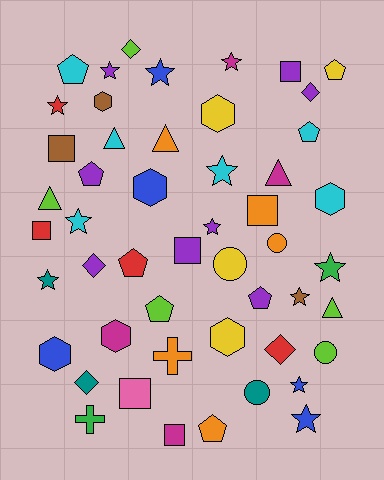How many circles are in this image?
There are 4 circles.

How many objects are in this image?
There are 50 objects.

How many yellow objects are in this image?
There are 4 yellow objects.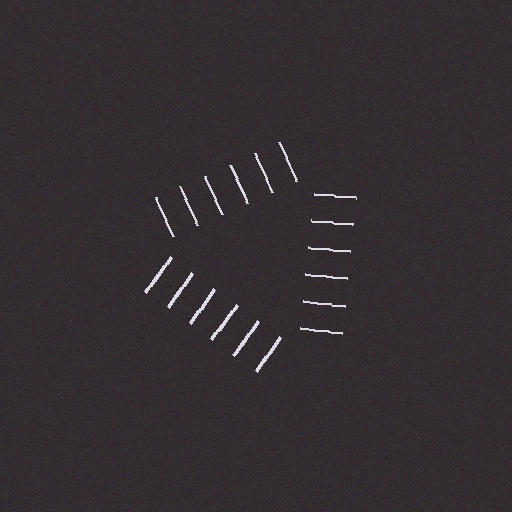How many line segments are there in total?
18 — 6 along each of the 3 edges.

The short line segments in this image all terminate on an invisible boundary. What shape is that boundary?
An illusory triangle — the line segments terminate on its edges but no continuous stroke is drawn.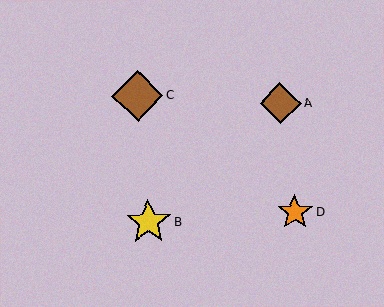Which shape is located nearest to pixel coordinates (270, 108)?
The brown diamond (labeled A) at (280, 103) is nearest to that location.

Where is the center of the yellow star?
The center of the yellow star is at (148, 222).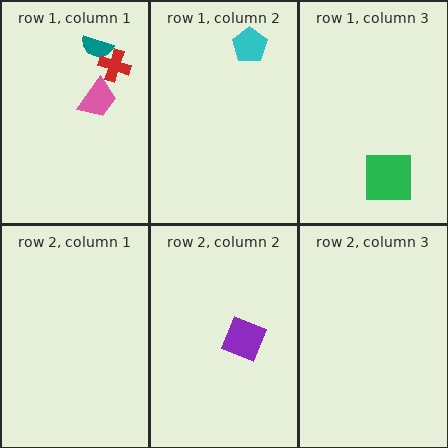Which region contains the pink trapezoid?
The row 1, column 1 region.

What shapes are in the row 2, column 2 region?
The purple diamond.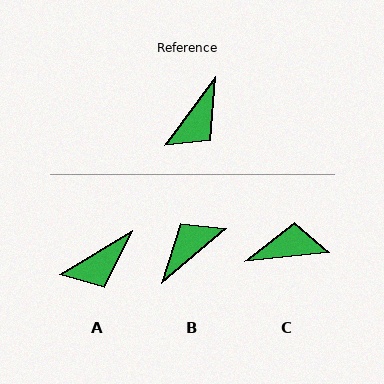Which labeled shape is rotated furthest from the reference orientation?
B, about 167 degrees away.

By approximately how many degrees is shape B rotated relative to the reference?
Approximately 167 degrees counter-clockwise.